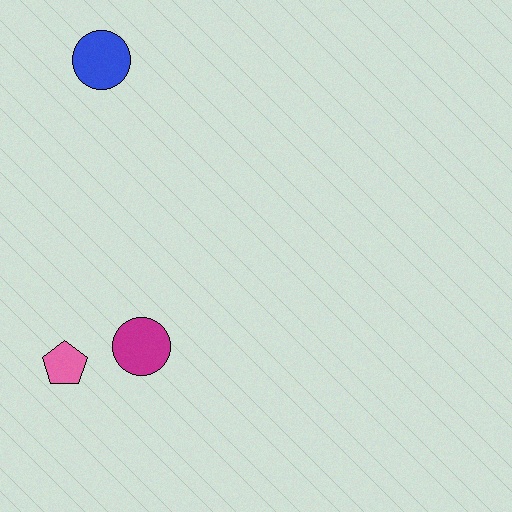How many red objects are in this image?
There are no red objects.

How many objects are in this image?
There are 3 objects.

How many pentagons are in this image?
There is 1 pentagon.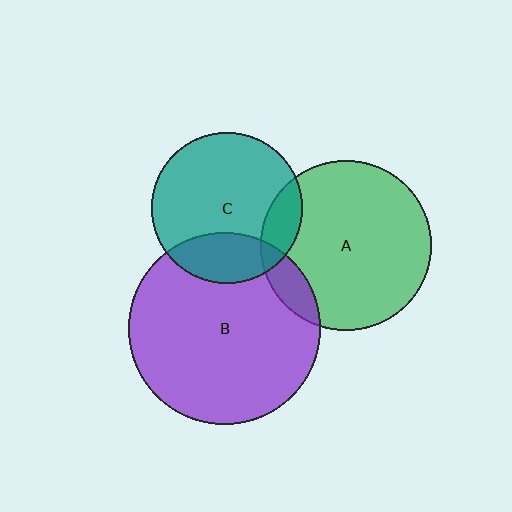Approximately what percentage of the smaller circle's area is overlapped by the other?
Approximately 25%.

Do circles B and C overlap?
Yes.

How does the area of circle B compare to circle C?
Approximately 1.6 times.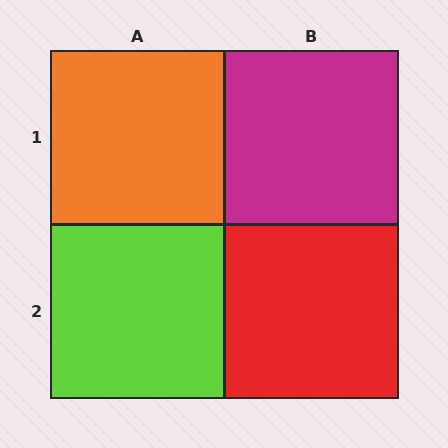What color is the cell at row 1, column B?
Magenta.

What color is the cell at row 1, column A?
Orange.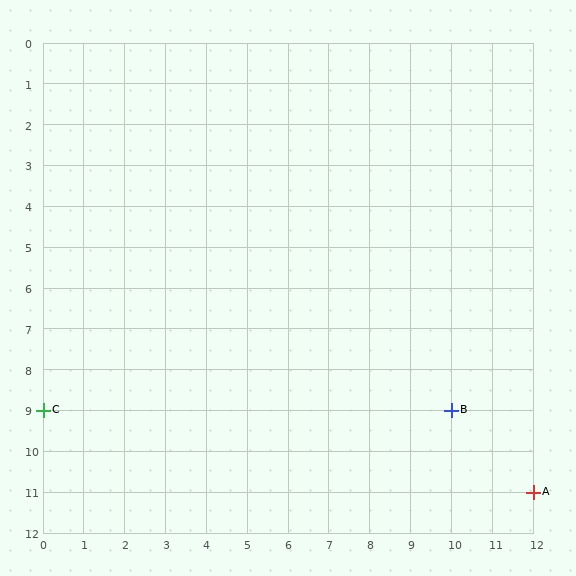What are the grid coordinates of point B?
Point B is at grid coordinates (10, 9).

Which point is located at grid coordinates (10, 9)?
Point B is at (10, 9).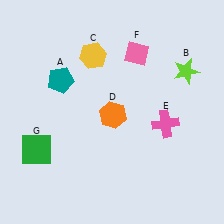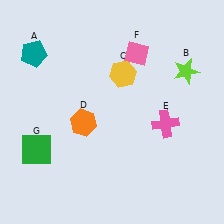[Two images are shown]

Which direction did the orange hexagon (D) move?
The orange hexagon (D) moved left.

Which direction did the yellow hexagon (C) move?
The yellow hexagon (C) moved right.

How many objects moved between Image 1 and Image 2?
3 objects moved between the two images.